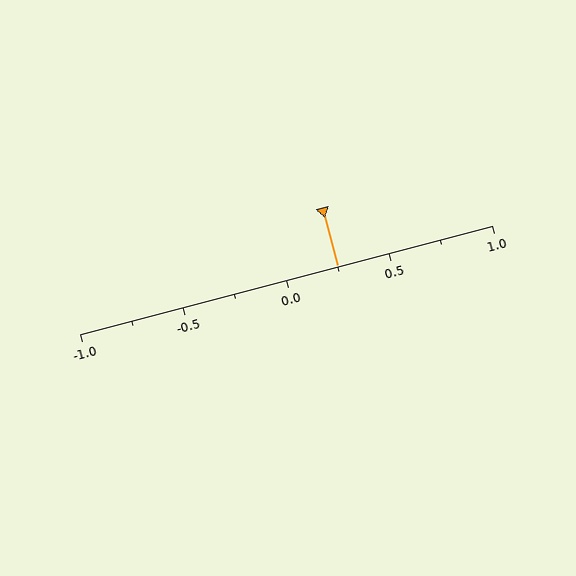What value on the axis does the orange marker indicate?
The marker indicates approximately 0.25.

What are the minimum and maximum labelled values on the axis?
The axis runs from -1.0 to 1.0.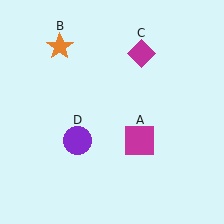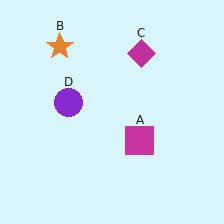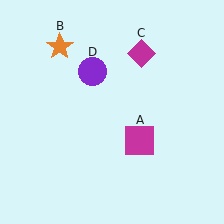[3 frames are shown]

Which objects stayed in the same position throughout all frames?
Magenta square (object A) and orange star (object B) and magenta diamond (object C) remained stationary.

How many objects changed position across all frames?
1 object changed position: purple circle (object D).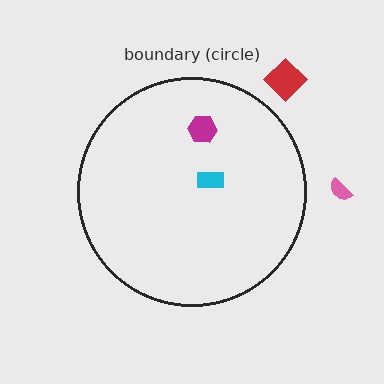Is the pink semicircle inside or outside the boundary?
Outside.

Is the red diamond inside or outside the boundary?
Outside.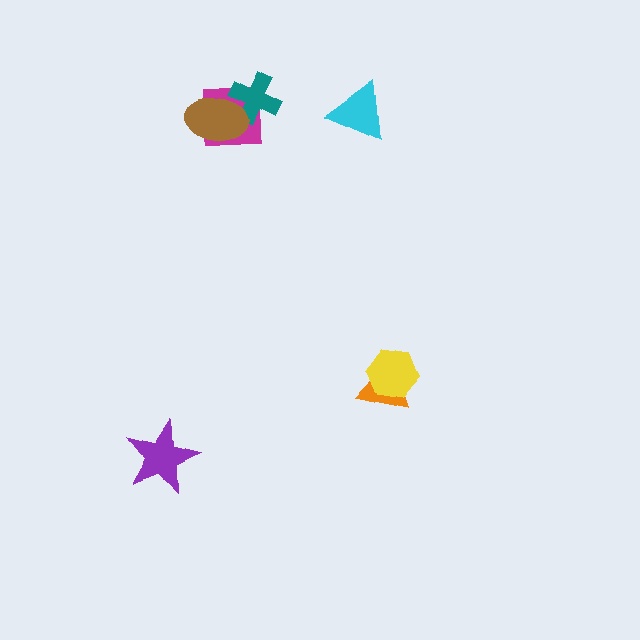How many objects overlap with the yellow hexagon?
1 object overlaps with the yellow hexagon.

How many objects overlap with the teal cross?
2 objects overlap with the teal cross.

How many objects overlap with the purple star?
0 objects overlap with the purple star.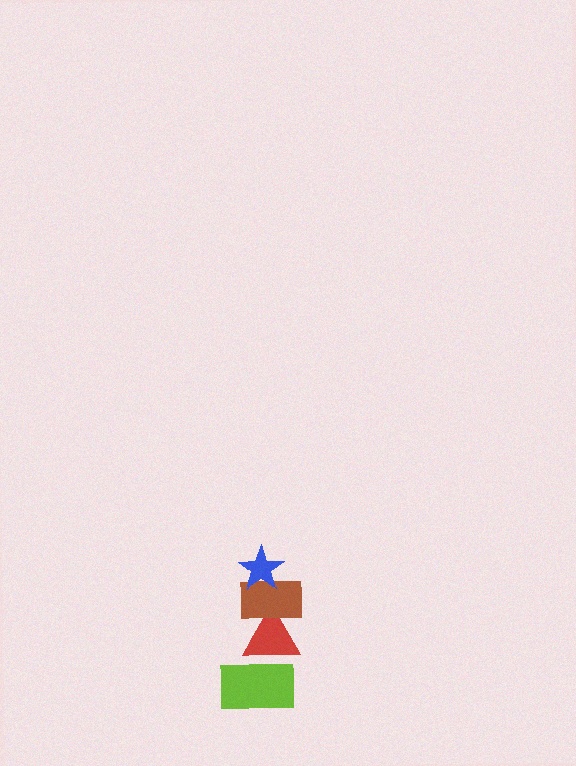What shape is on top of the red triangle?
The brown rectangle is on top of the red triangle.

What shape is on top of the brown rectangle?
The blue star is on top of the brown rectangle.